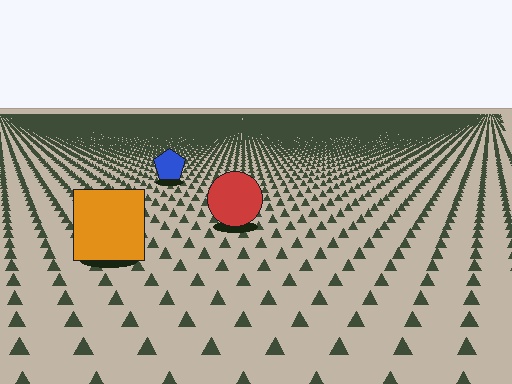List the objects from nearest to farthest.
From nearest to farthest: the orange square, the red circle, the blue pentagon.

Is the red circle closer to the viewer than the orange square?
No. The orange square is closer — you can tell from the texture gradient: the ground texture is coarser near it.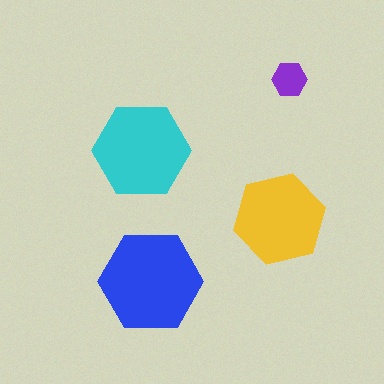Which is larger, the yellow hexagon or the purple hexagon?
The yellow one.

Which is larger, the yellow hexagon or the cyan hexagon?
The cyan one.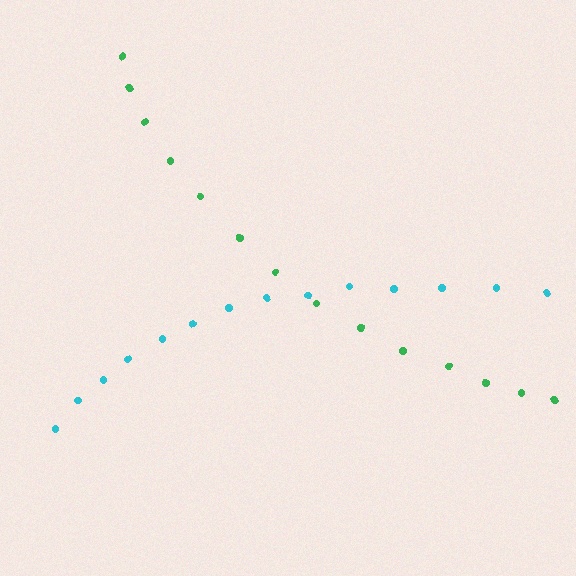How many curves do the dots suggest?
There are 2 distinct paths.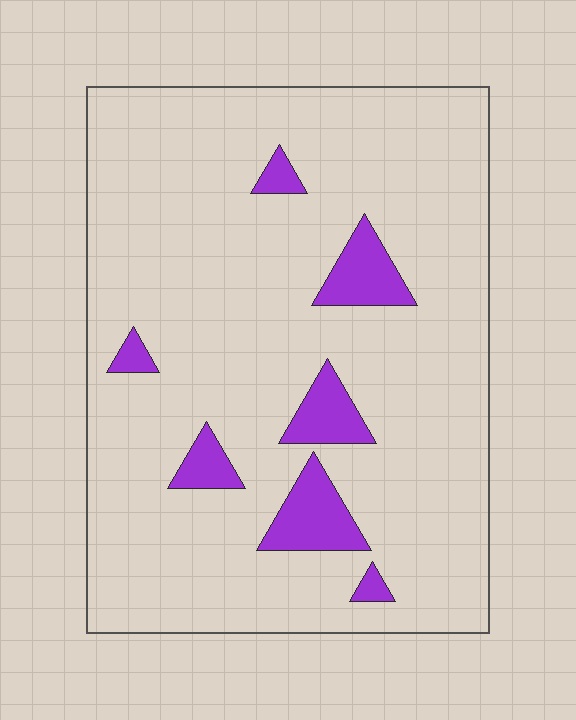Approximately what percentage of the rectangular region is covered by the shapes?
Approximately 10%.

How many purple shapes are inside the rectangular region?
7.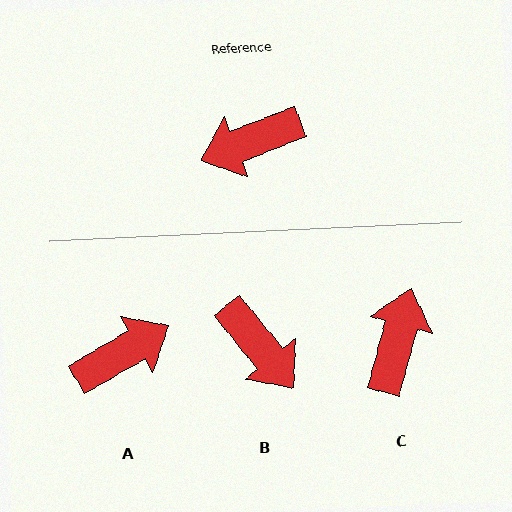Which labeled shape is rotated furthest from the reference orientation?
A, about 171 degrees away.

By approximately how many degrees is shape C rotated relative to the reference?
Approximately 127 degrees clockwise.